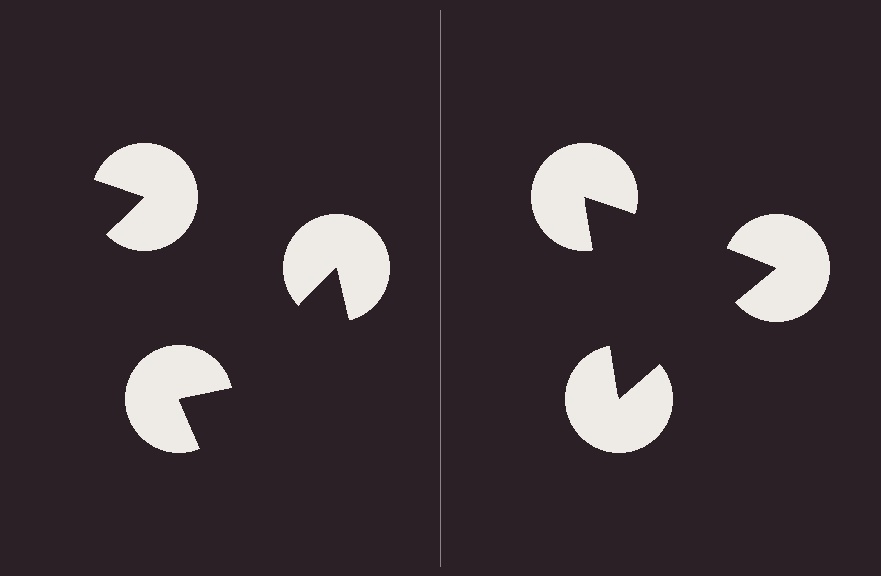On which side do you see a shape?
An illusory triangle appears on the right side. On the left side the wedge cuts are rotated, so no coherent shape forms.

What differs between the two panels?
The pac-man discs are positioned identically on both sides; only the wedge orientations differ. On the right they align to a triangle; on the left they are misaligned.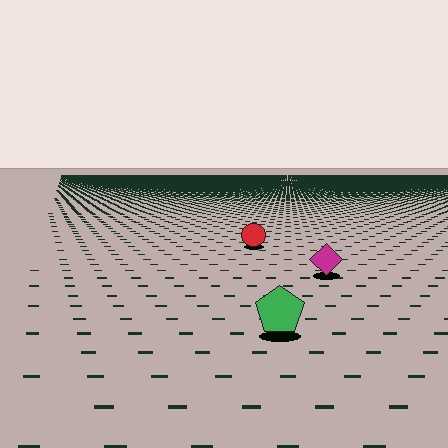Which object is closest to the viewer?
The green pentagon is closest. The texture marks near it are larger and more spread out.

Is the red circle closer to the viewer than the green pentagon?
No. The green pentagon is closer — you can tell from the texture gradient: the ground texture is coarser near it.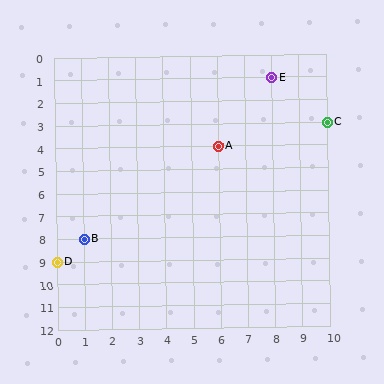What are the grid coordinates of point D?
Point D is at grid coordinates (0, 9).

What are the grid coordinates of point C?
Point C is at grid coordinates (10, 3).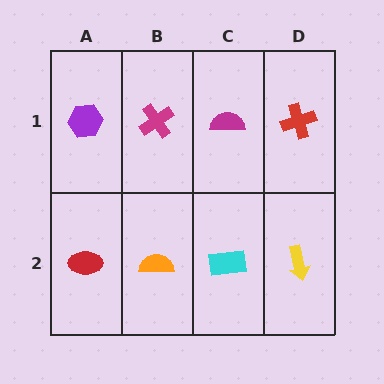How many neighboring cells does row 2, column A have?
2.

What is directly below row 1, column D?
A yellow arrow.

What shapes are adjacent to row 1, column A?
A red ellipse (row 2, column A), a magenta cross (row 1, column B).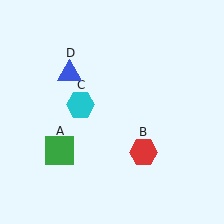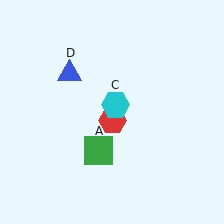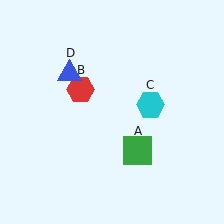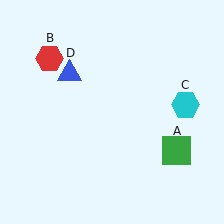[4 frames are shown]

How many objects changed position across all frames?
3 objects changed position: green square (object A), red hexagon (object B), cyan hexagon (object C).